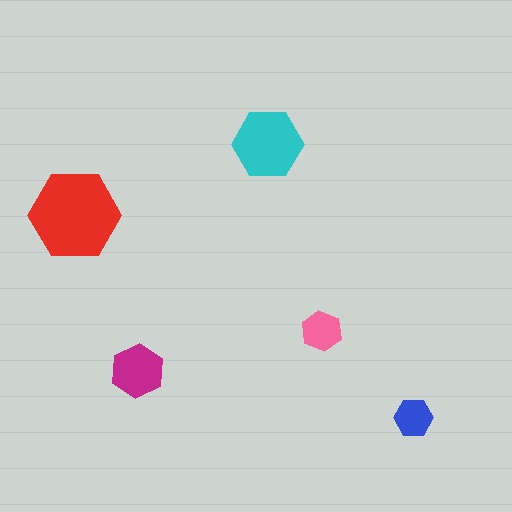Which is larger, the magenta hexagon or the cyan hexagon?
The cyan one.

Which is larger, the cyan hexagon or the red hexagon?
The red one.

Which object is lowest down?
The blue hexagon is bottommost.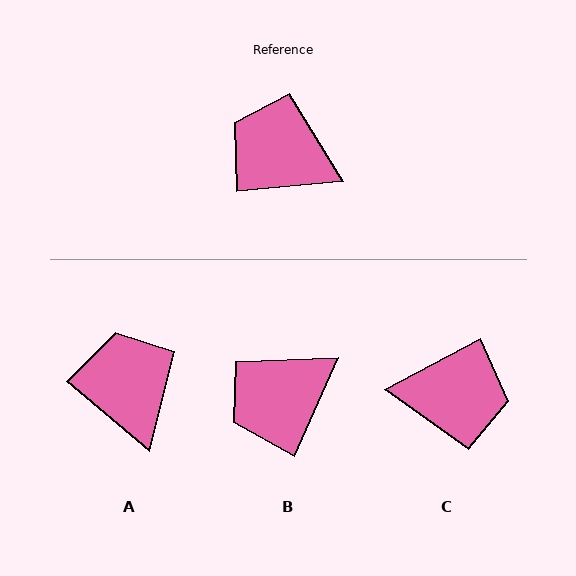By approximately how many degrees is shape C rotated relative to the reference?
Approximately 157 degrees clockwise.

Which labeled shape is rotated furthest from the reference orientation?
C, about 157 degrees away.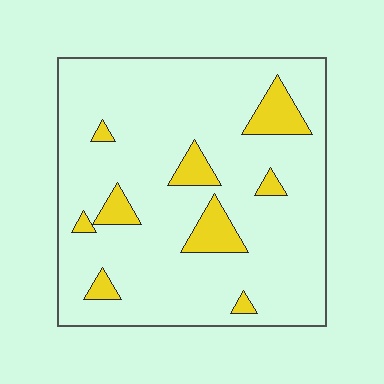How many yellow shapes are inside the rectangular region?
9.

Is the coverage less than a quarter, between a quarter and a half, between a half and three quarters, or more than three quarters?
Less than a quarter.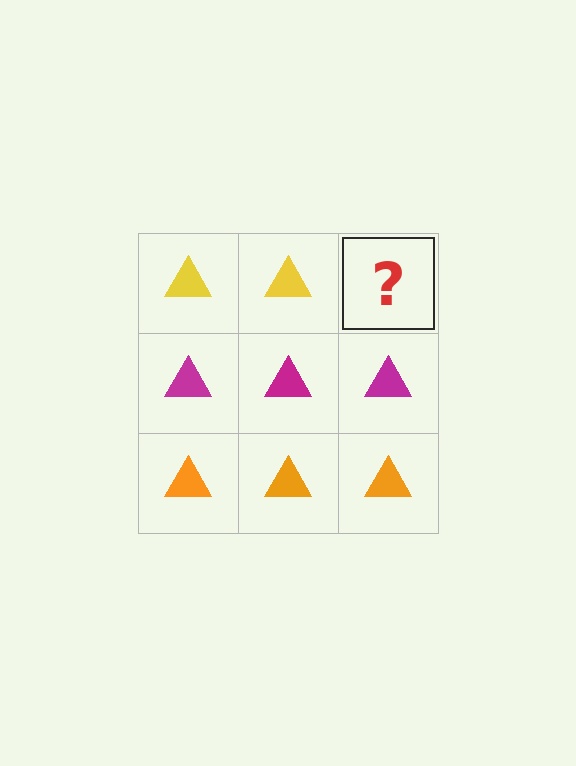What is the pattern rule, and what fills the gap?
The rule is that each row has a consistent color. The gap should be filled with a yellow triangle.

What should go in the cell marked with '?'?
The missing cell should contain a yellow triangle.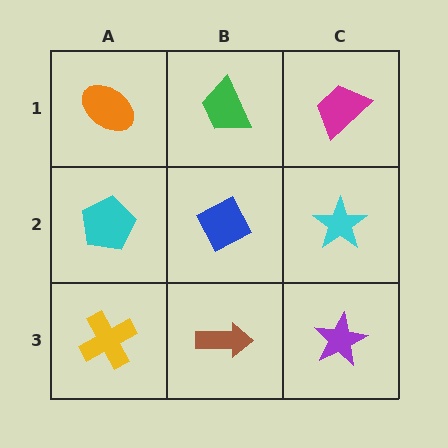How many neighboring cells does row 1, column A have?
2.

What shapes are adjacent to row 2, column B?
A green trapezoid (row 1, column B), a brown arrow (row 3, column B), a cyan pentagon (row 2, column A), a cyan star (row 2, column C).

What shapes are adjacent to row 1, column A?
A cyan pentagon (row 2, column A), a green trapezoid (row 1, column B).